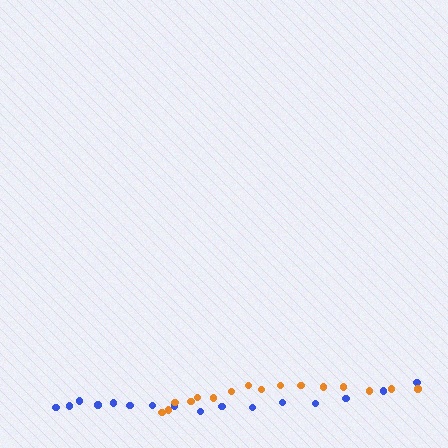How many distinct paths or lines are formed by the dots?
There are 2 distinct paths.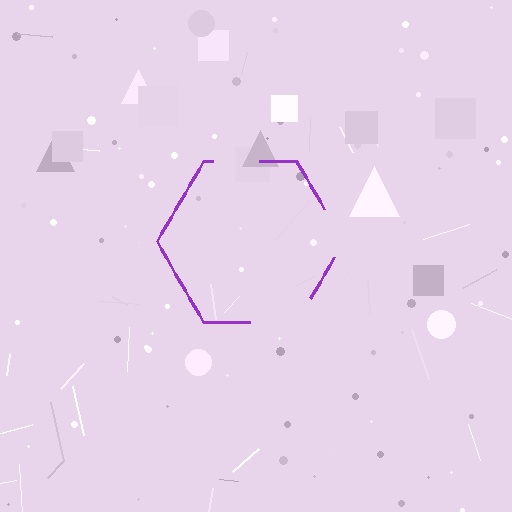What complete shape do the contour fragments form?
The contour fragments form a hexagon.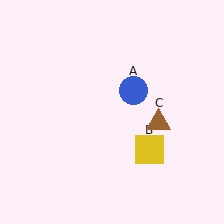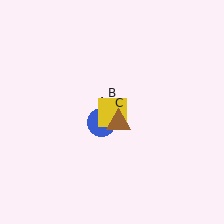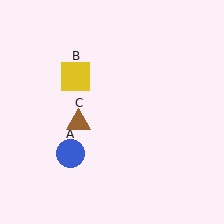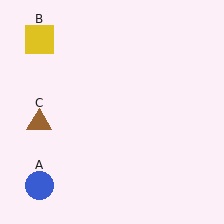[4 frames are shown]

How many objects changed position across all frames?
3 objects changed position: blue circle (object A), yellow square (object B), brown triangle (object C).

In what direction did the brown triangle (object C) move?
The brown triangle (object C) moved left.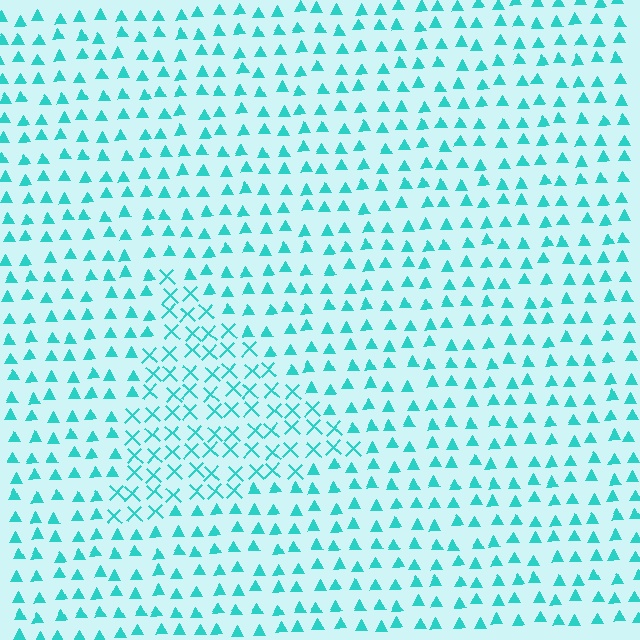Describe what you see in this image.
The image is filled with small cyan elements arranged in a uniform grid. A triangle-shaped region contains X marks, while the surrounding area contains triangles. The boundary is defined purely by the change in element shape.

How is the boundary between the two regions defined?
The boundary is defined by a change in element shape: X marks inside vs. triangles outside. All elements share the same color and spacing.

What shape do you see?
I see a triangle.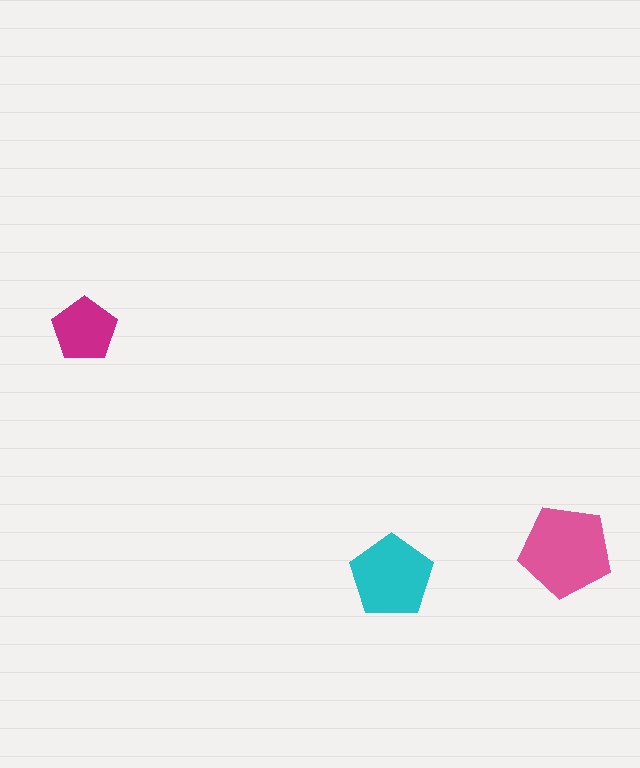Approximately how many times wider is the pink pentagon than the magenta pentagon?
About 1.5 times wider.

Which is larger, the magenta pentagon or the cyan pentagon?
The cyan one.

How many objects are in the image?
There are 3 objects in the image.